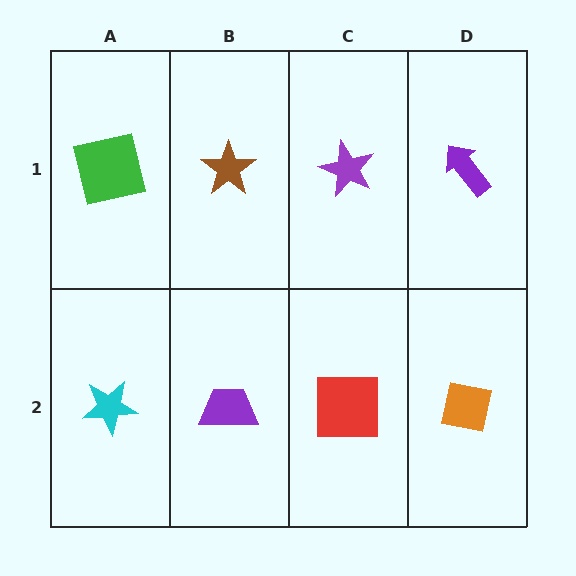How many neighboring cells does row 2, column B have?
3.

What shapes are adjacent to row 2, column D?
A purple arrow (row 1, column D), a red square (row 2, column C).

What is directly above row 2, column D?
A purple arrow.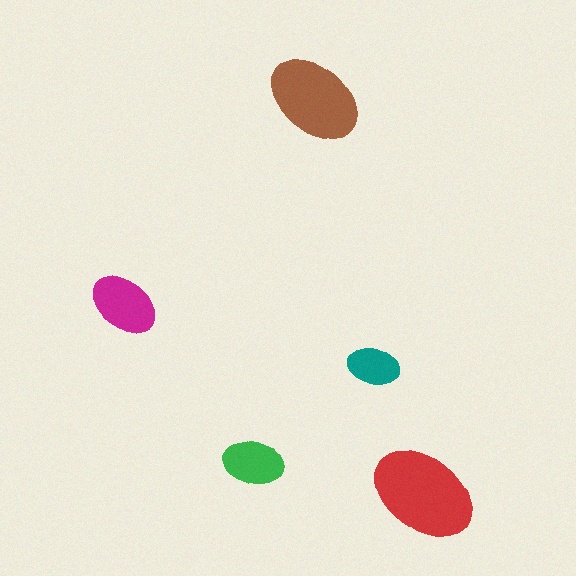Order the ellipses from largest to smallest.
the red one, the brown one, the magenta one, the green one, the teal one.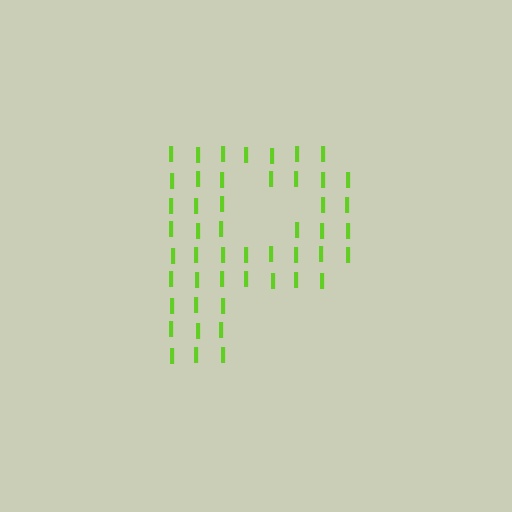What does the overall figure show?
The overall figure shows the letter P.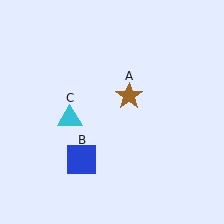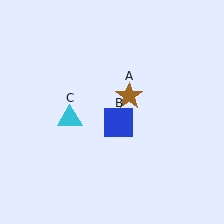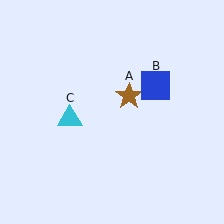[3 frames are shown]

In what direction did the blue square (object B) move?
The blue square (object B) moved up and to the right.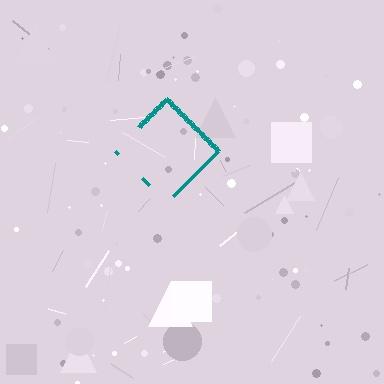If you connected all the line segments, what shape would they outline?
They would outline a diamond.